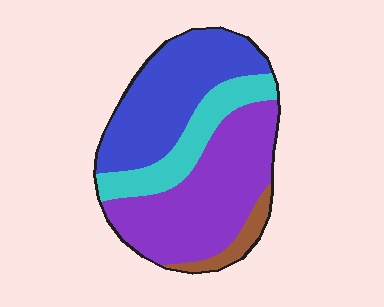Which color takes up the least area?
Brown, at roughly 5%.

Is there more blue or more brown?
Blue.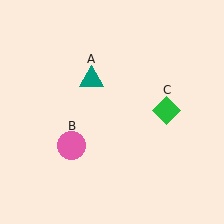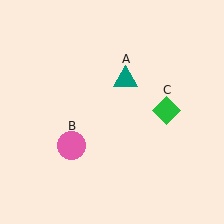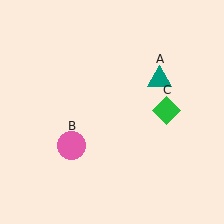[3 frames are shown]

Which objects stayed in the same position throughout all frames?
Pink circle (object B) and green diamond (object C) remained stationary.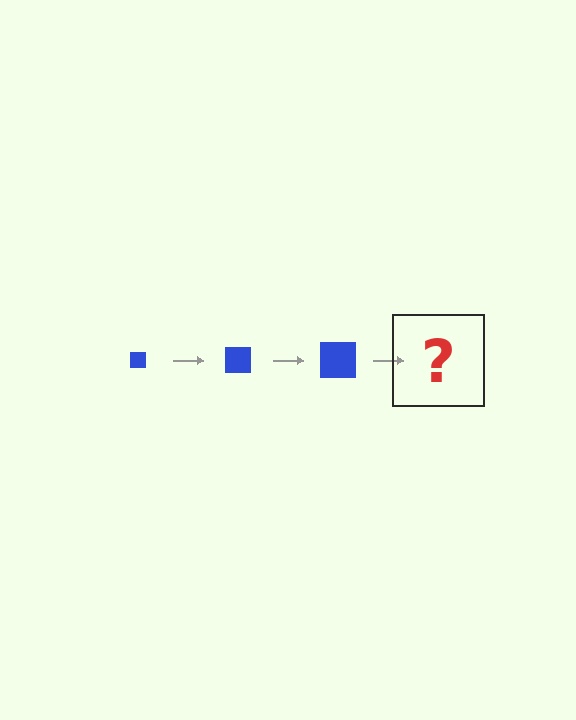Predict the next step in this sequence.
The next step is a blue square, larger than the previous one.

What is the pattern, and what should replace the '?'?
The pattern is that the square gets progressively larger each step. The '?' should be a blue square, larger than the previous one.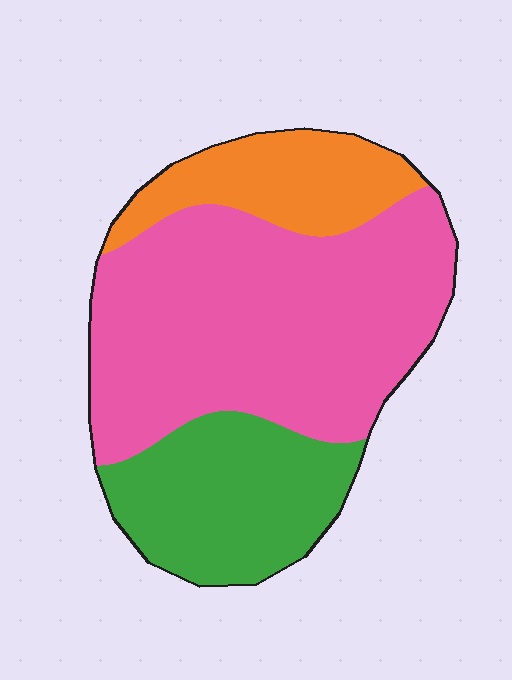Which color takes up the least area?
Orange, at roughly 15%.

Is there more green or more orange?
Green.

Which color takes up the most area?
Pink, at roughly 55%.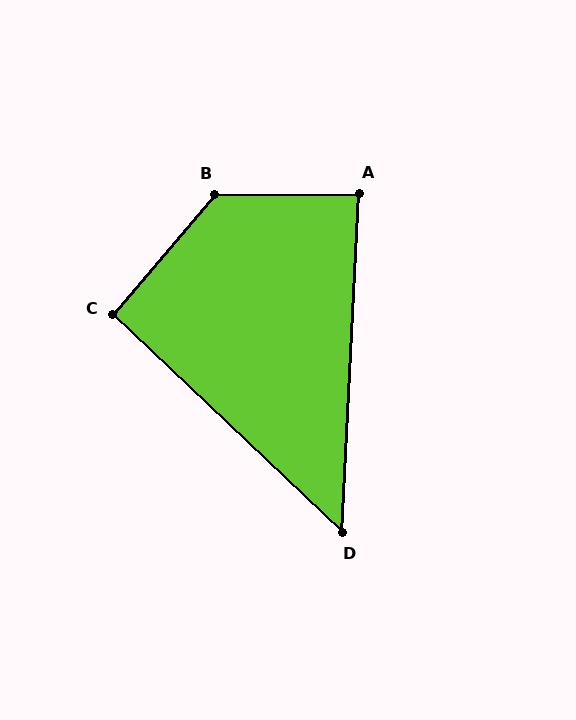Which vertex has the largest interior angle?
B, at approximately 131 degrees.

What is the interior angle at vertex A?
Approximately 87 degrees (approximately right).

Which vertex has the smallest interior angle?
D, at approximately 49 degrees.